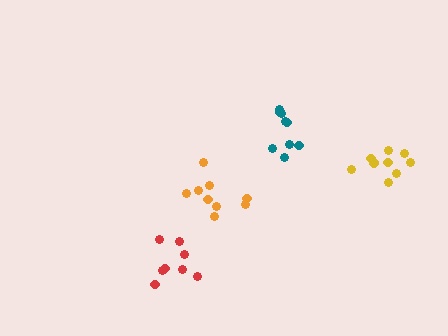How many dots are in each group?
Group 1: 9 dots, Group 2: 9 dots, Group 3: 9 dots, Group 4: 8 dots (35 total).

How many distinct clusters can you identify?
There are 4 distinct clusters.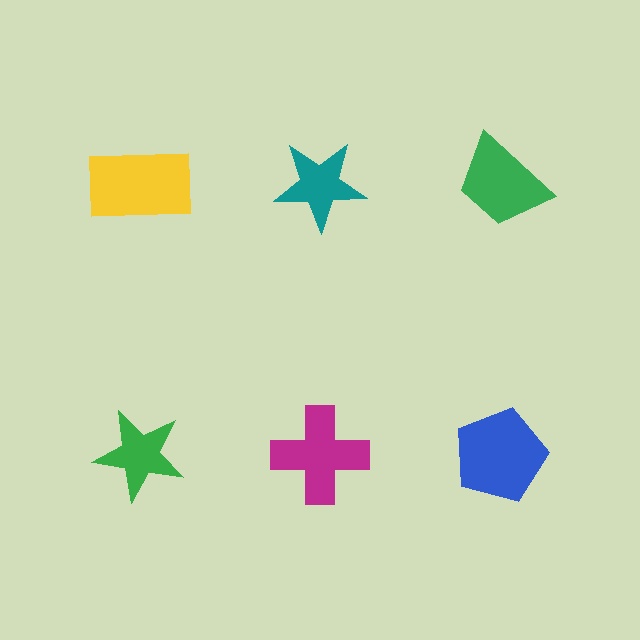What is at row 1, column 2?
A teal star.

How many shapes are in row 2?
3 shapes.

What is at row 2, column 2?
A magenta cross.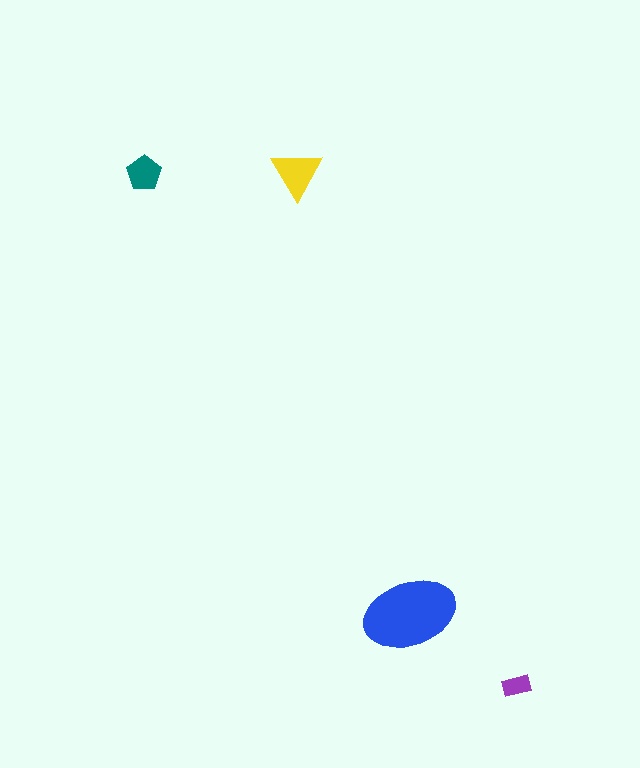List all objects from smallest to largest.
The purple rectangle, the teal pentagon, the yellow triangle, the blue ellipse.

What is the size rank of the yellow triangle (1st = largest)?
2nd.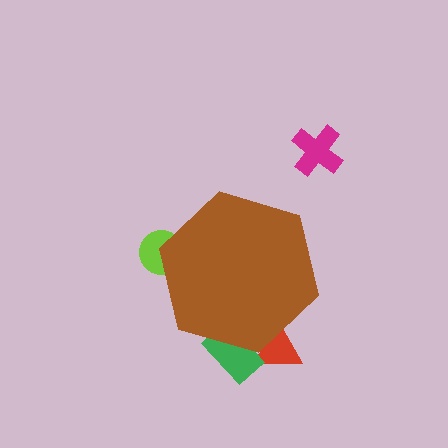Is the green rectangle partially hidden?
Yes, the green rectangle is partially hidden behind the brown hexagon.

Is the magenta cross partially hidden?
No, the magenta cross is fully visible.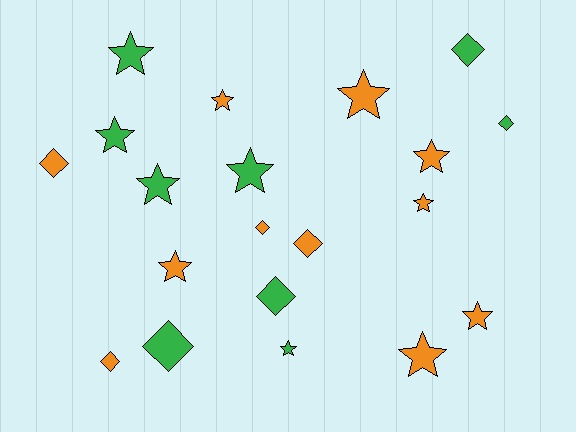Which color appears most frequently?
Orange, with 11 objects.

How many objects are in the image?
There are 20 objects.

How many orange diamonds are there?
There are 4 orange diamonds.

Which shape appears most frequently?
Star, with 12 objects.